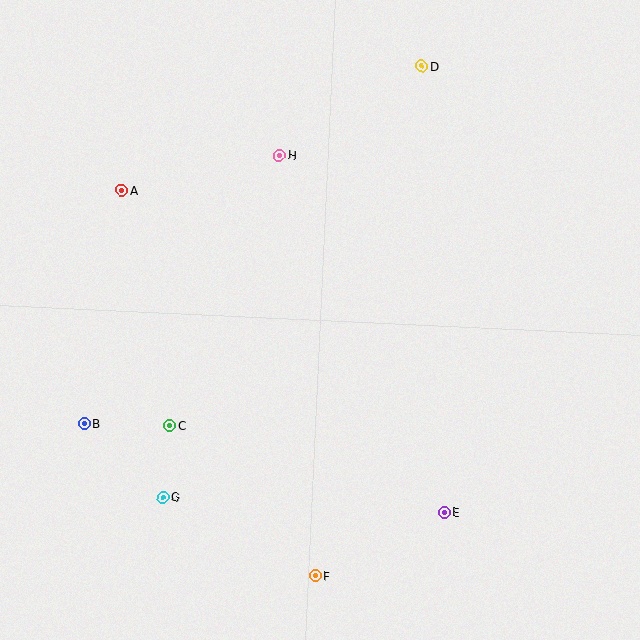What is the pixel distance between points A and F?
The distance between A and F is 431 pixels.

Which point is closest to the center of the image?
Point H at (279, 155) is closest to the center.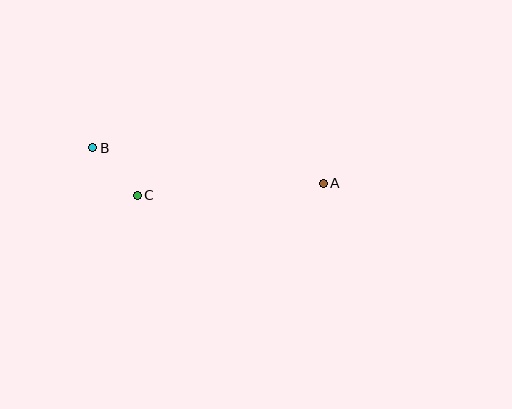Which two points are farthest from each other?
Points A and B are farthest from each other.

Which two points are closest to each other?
Points B and C are closest to each other.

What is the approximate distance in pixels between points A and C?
The distance between A and C is approximately 186 pixels.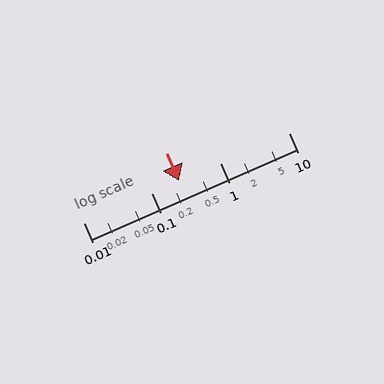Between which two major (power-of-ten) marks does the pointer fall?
The pointer is between 0.1 and 1.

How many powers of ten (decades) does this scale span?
The scale spans 3 decades, from 0.01 to 10.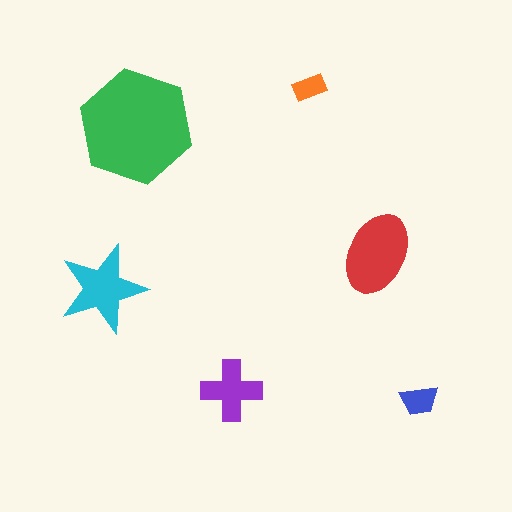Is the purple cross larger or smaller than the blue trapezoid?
Larger.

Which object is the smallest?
The orange rectangle.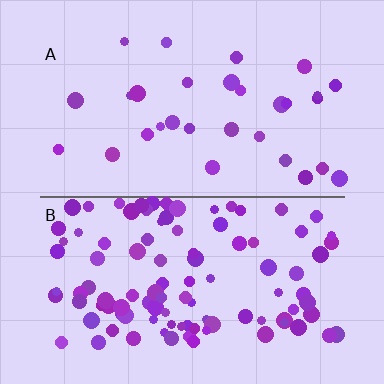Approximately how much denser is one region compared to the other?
Approximately 3.4× — region B over region A.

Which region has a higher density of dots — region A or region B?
B (the bottom).